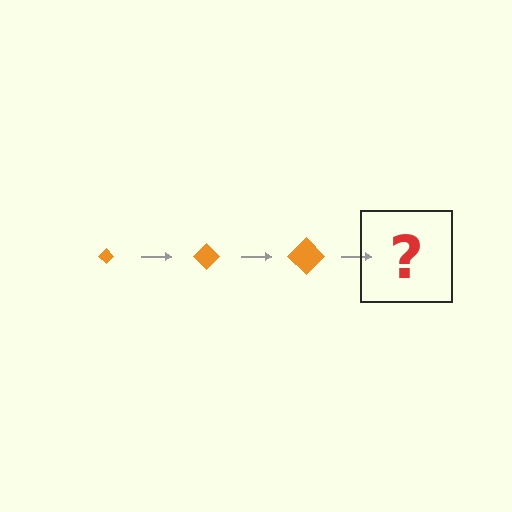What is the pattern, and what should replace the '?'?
The pattern is that the diamond gets progressively larger each step. The '?' should be an orange diamond, larger than the previous one.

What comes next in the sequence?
The next element should be an orange diamond, larger than the previous one.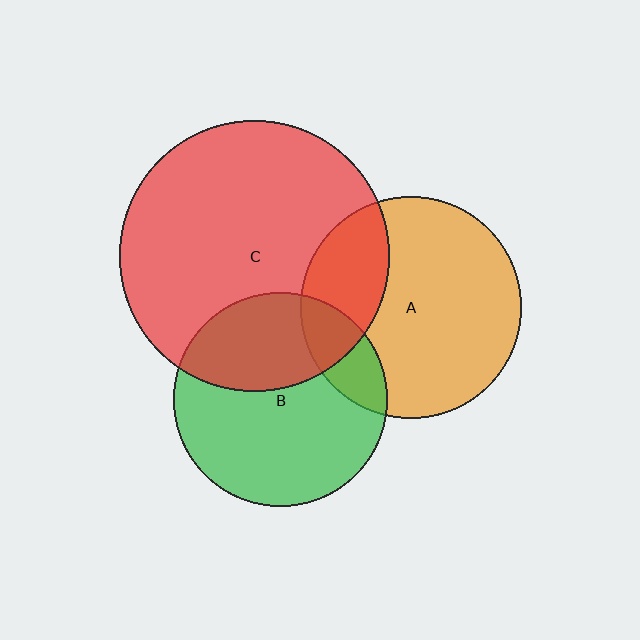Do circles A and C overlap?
Yes.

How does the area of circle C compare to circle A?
Approximately 1.5 times.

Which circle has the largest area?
Circle C (red).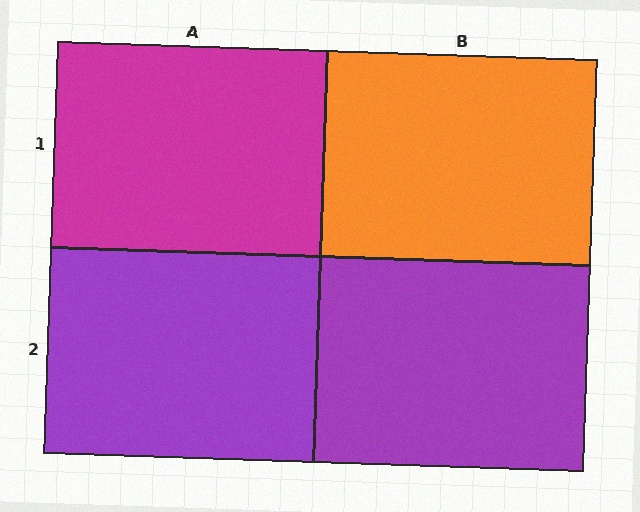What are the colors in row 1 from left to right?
Magenta, orange.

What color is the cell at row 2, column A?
Purple.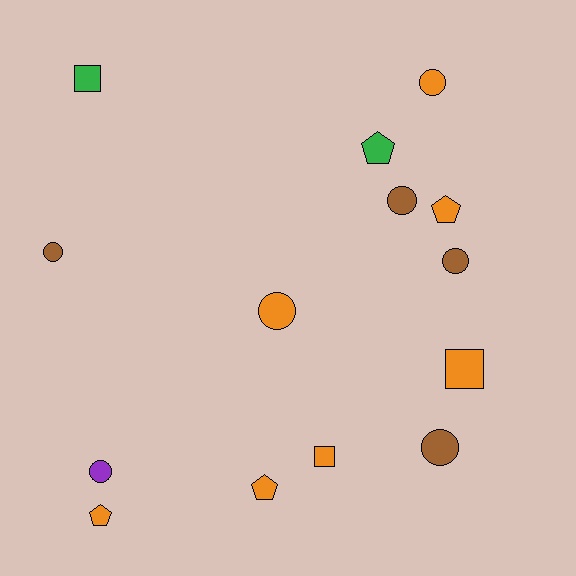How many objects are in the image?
There are 14 objects.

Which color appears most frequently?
Orange, with 7 objects.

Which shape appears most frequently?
Circle, with 7 objects.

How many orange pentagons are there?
There are 3 orange pentagons.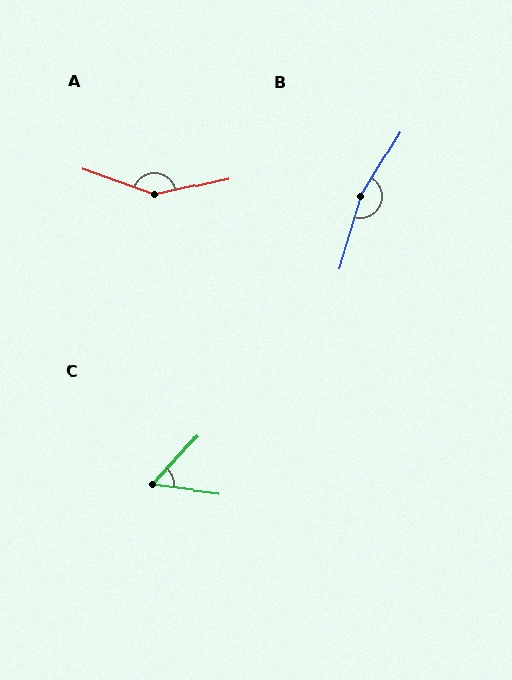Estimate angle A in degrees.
Approximately 148 degrees.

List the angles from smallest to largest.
C (55°), A (148°), B (165°).